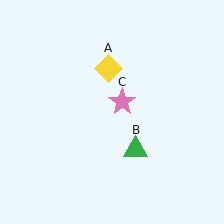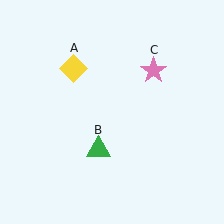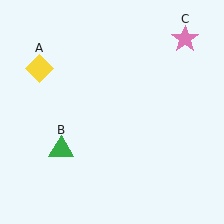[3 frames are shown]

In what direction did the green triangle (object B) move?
The green triangle (object B) moved left.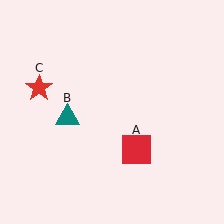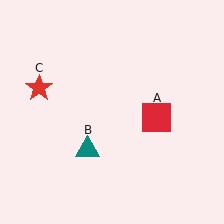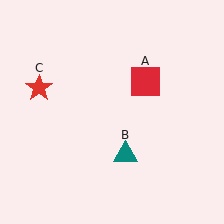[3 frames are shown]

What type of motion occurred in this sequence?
The red square (object A), teal triangle (object B) rotated counterclockwise around the center of the scene.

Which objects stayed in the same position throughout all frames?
Red star (object C) remained stationary.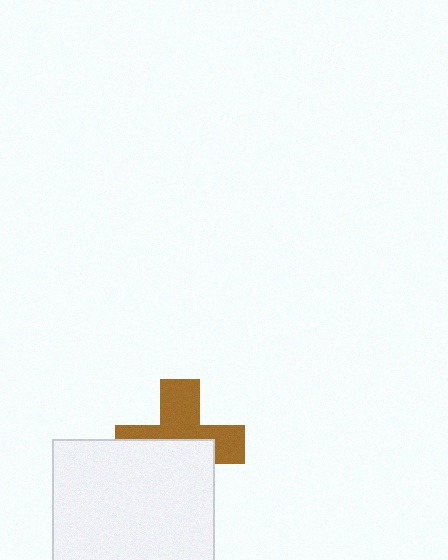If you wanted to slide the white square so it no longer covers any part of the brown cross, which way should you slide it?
Slide it down — that is the most direct way to separate the two shapes.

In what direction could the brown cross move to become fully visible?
The brown cross could move up. That would shift it out from behind the white square entirely.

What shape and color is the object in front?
The object in front is a white square.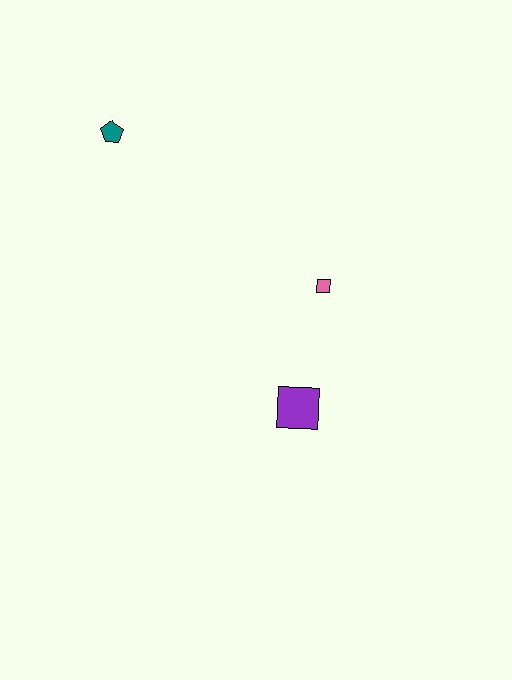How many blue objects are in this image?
There are no blue objects.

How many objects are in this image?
There are 3 objects.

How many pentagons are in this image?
There is 1 pentagon.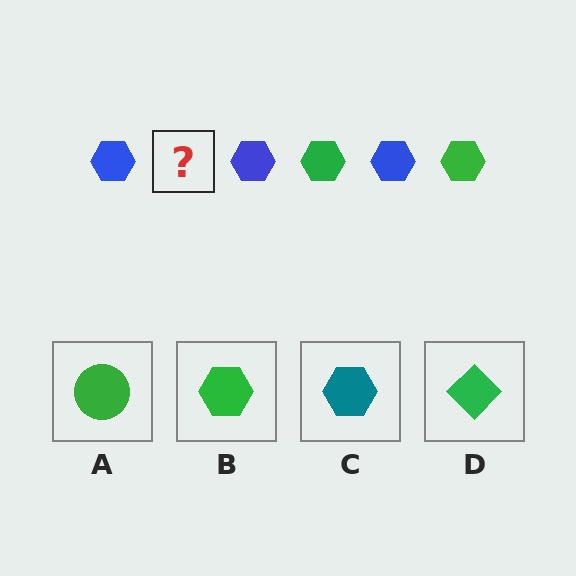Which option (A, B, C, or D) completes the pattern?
B.